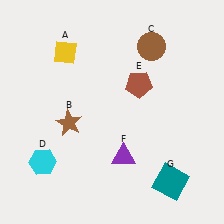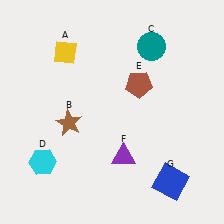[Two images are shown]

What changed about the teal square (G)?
In Image 1, G is teal. In Image 2, it changed to blue.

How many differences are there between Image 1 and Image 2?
There are 2 differences between the two images.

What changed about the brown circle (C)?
In Image 1, C is brown. In Image 2, it changed to teal.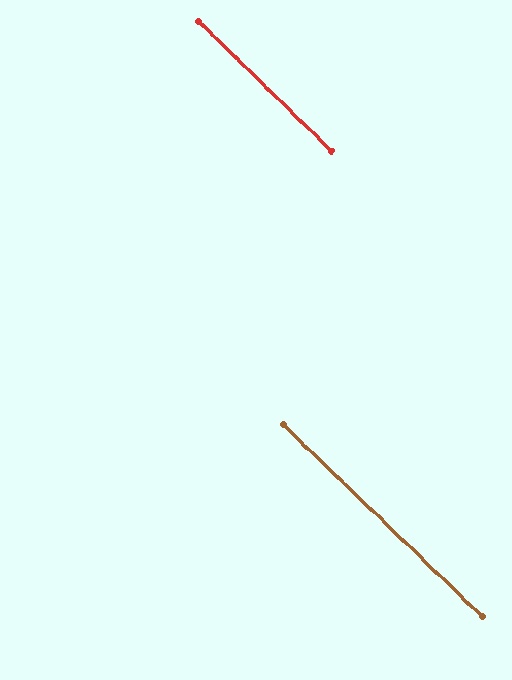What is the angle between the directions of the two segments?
Approximately 0 degrees.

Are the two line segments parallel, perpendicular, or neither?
Parallel — their directions differ by only 0.5°.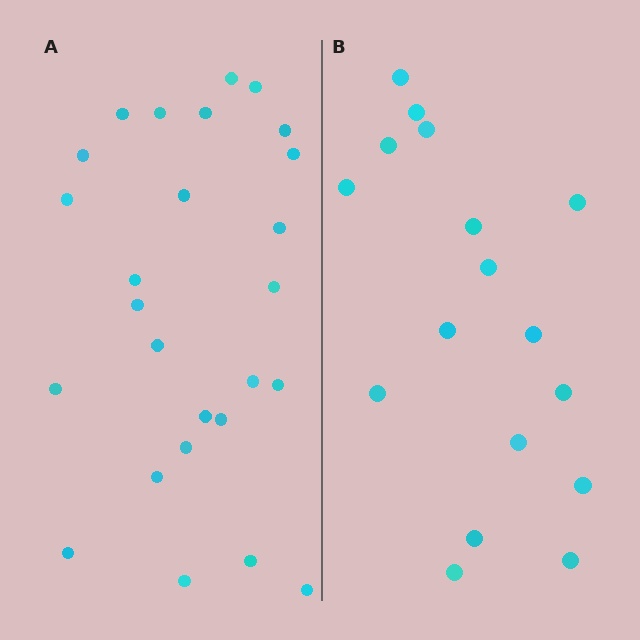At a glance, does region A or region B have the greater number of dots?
Region A (the left region) has more dots.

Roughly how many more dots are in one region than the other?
Region A has roughly 8 or so more dots than region B.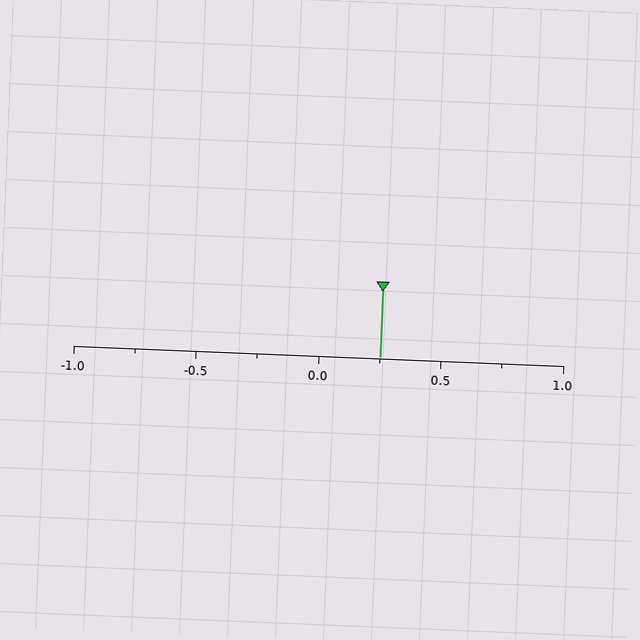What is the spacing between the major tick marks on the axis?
The major ticks are spaced 0.5 apart.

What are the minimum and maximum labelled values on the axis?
The axis runs from -1.0 to 1.0.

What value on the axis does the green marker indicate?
The marker indicates approximately 0.25.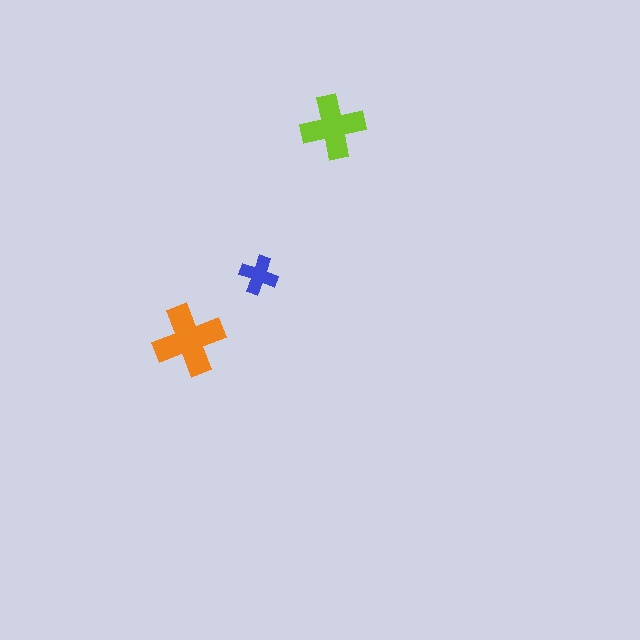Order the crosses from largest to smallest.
the orange one, the lime one, the blue one.